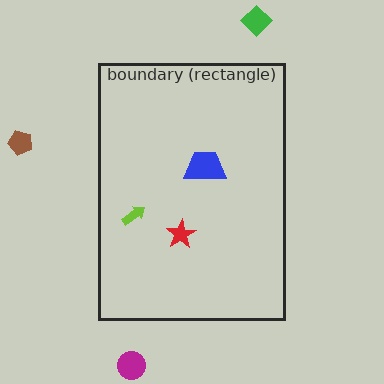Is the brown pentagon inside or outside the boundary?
Outside.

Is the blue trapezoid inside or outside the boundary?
Inside.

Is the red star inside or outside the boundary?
Inside.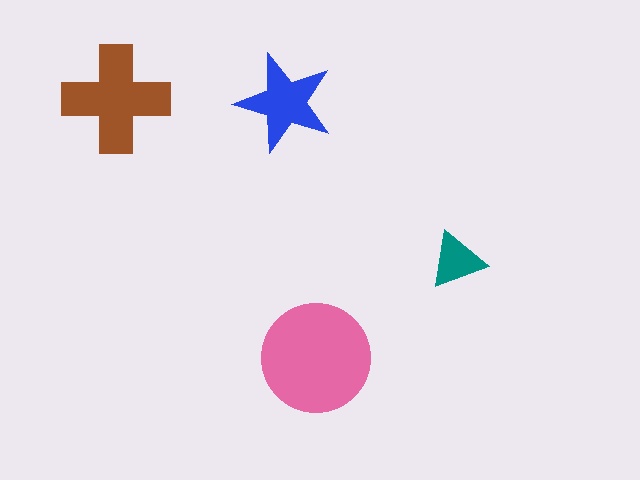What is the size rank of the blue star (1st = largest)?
3rd.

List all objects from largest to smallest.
The pink circle, the brown cross, the blue star, the teal triangle.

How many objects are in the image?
There are 4 objects in the image.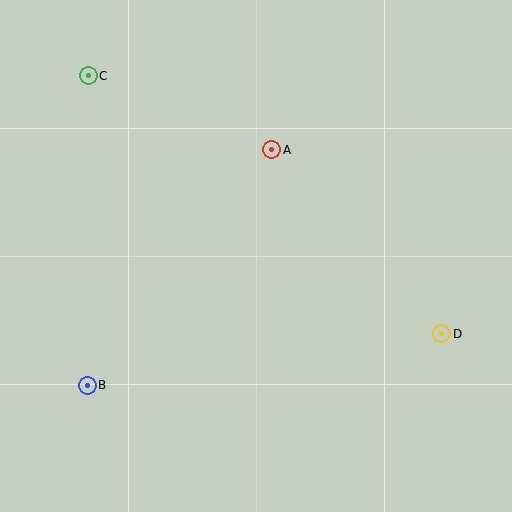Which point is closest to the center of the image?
Point A at (272, 150) is closest to the center.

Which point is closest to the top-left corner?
Point C is closest to the top-left corner.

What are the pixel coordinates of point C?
Point C is at (88, 76).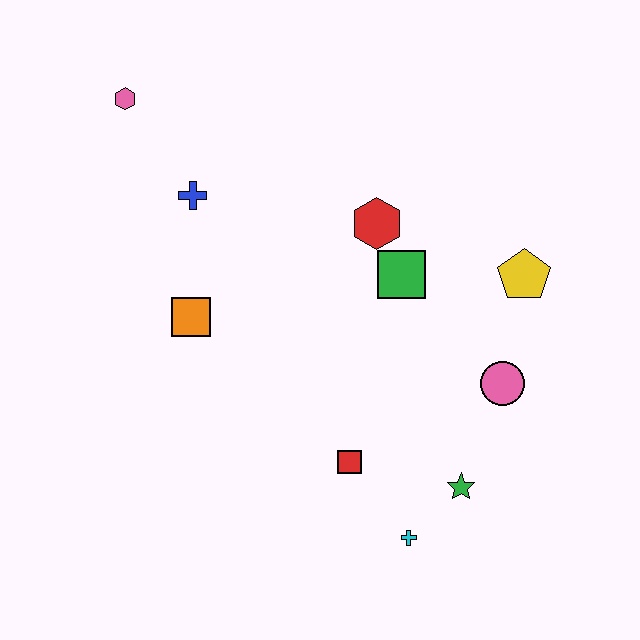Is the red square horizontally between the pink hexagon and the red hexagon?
Yes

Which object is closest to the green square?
The red hexagon is closest to the green square.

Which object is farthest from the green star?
The pink hexagon is farthest from the green star.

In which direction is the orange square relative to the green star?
The orange square is to the left of the green star.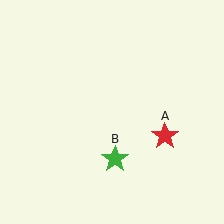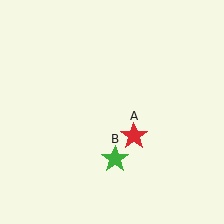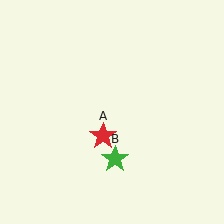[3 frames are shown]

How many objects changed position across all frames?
1 object changed position: red star (object A).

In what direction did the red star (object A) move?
The red star (object A) moved left.